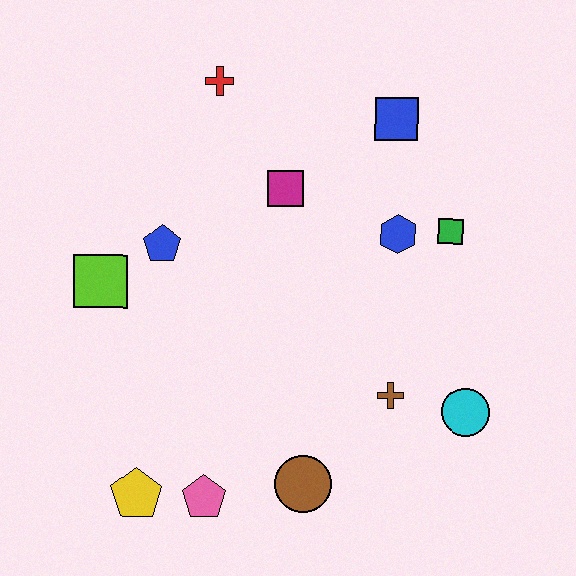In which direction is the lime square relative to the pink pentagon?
The lime square is above the pink pentagon.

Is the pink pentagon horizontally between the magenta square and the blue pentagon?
Yes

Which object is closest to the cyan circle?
The brown cross is closest to the cyan circle.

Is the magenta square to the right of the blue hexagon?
No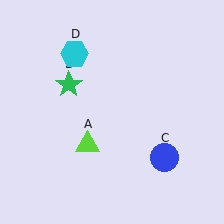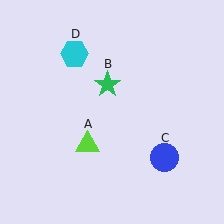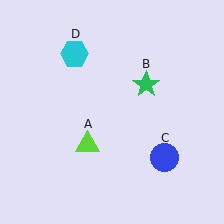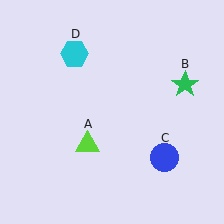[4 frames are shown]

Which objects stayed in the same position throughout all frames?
Lime triangle (object A) and blue circle (object C) and cyan hexagon (object D) remained stationary.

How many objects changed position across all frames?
1 object changed position: green star (object B).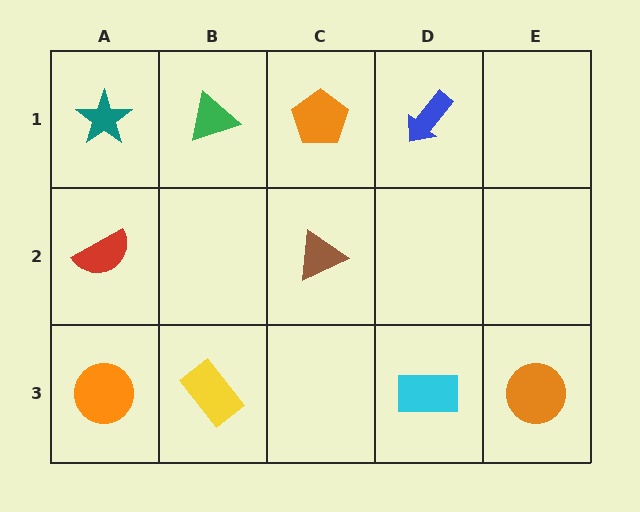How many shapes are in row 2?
2 shapes.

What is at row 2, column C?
A brown triangle.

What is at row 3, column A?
An orange circle.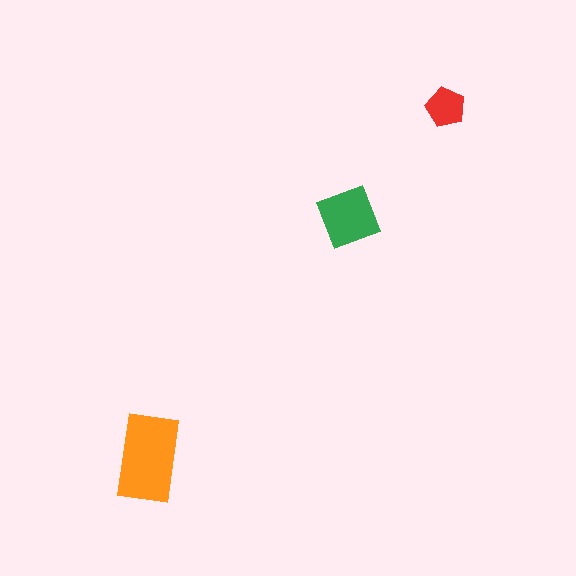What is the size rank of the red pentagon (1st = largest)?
3rd.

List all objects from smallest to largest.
The red pentagon, the green diamond, the orange rectangle.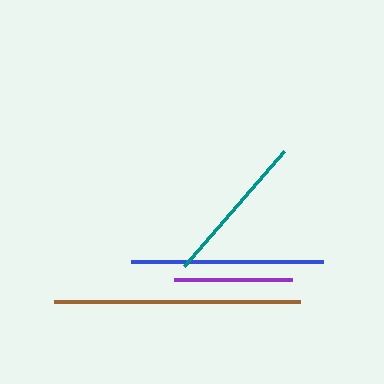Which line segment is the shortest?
The purple line is the shortest at approximately 118 pixels.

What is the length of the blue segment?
The blue segment is approximately 192 pixels long.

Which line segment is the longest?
The brown line is the longest at approximately 246 pixels.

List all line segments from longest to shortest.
From longest to shortest: brown, blue, teal, purple.